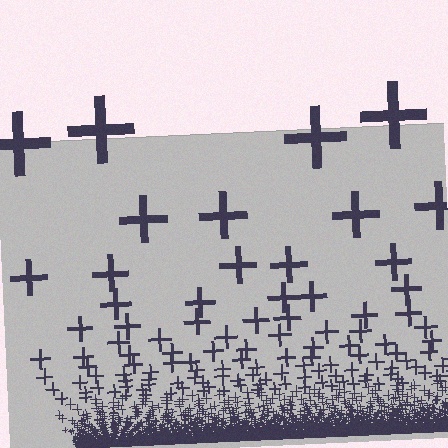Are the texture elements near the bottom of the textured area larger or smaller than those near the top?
Smaller. The gradient is inverted — elements near the bottom are smaller and denser.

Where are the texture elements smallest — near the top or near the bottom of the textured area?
Near the bottom.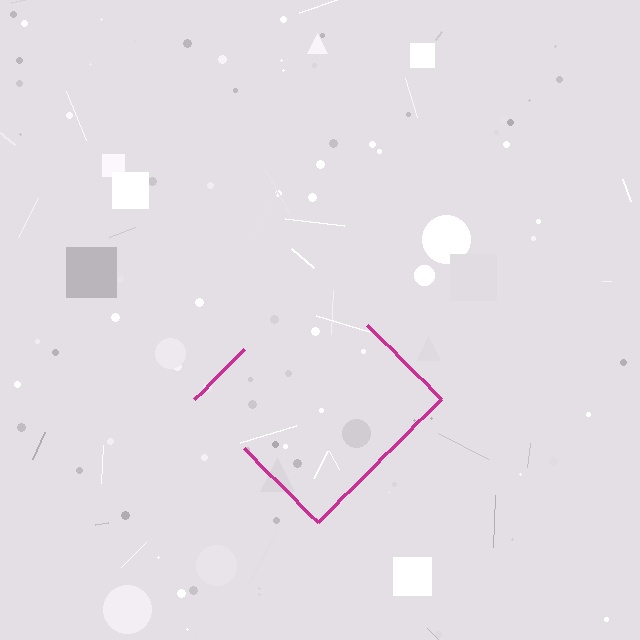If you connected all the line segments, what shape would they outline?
They would outline a diamond.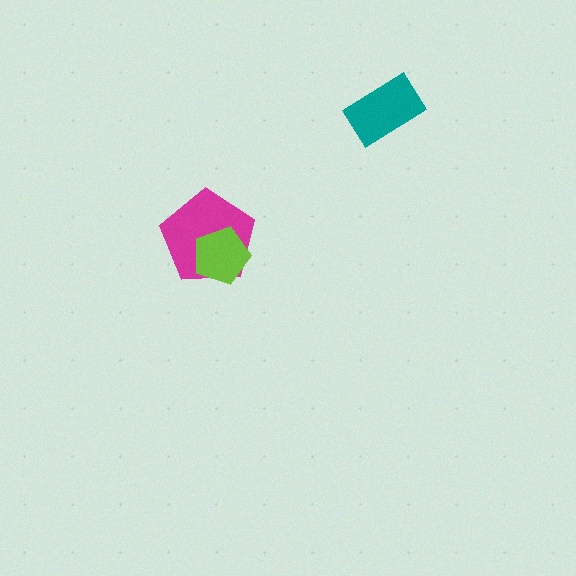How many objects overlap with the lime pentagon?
1 object overlaps with the lime pentagon.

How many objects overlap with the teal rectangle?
0 objects overlap with the teal rectangle.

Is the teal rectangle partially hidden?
No, no other shape covers it.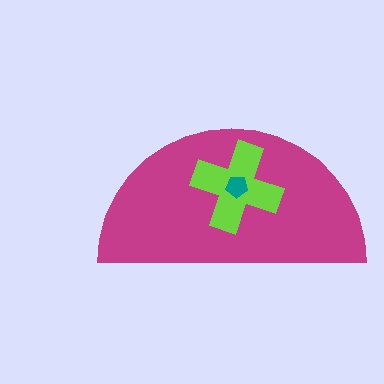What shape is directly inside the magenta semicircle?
The lime cross.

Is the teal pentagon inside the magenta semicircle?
Yes.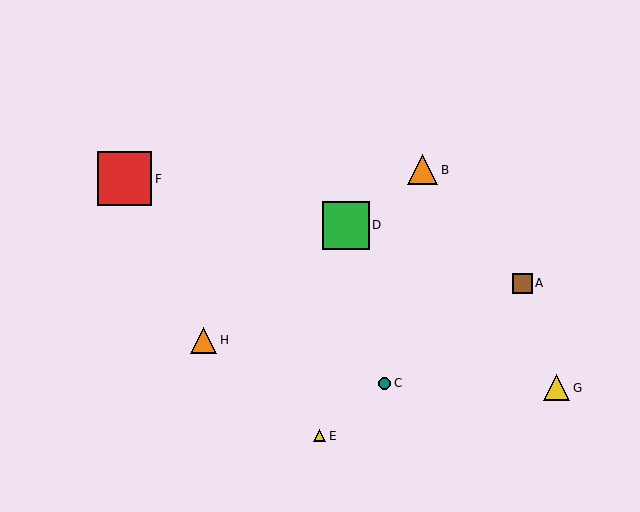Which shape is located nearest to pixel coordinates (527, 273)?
The brown square (labeled A) at (523, 283) is nearest to that location.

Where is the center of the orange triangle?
The center of the orange triangle is at (204, 340).